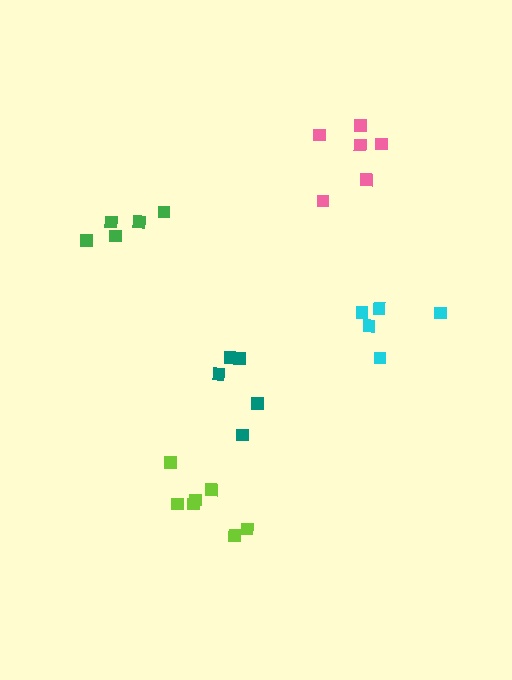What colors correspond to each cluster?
The clusters are colored: cyan, green, pink, teal, lime.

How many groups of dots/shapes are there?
There are 5 groups.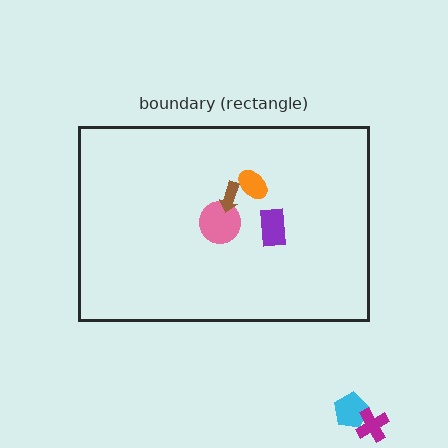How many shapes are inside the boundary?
4 inside, 2 outside.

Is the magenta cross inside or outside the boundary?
Outside.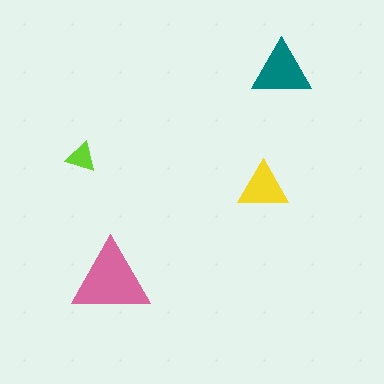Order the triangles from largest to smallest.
the pink one, the teal one, the yellow one, the lime one.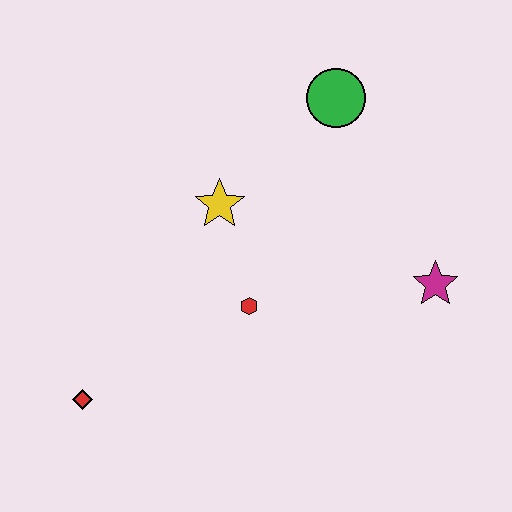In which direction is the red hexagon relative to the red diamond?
The red hexagon is to the right of the red diamond.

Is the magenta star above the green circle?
No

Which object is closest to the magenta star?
The red hexagon is closest to the magenta star.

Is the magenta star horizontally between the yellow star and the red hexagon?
No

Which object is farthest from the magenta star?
The red diamond is farthest from the magenta star.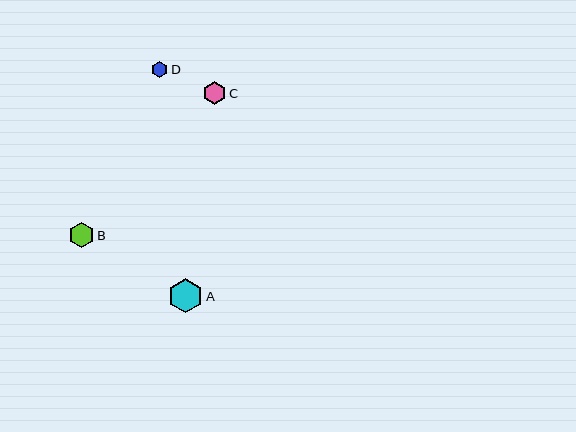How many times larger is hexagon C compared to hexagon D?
Hexagon C is approximately 1.4 times the size of hexagon D.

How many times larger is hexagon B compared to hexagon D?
Hexagon B is approximately 1.5 times the size of hexagon D.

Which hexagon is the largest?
Hexagon A is the largest with a size of approximately 34 pixels.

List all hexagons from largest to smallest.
From largest to smallest: A, B, C, D.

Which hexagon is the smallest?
Hexagon D is the smallest with a size of approximately 16 pixels.